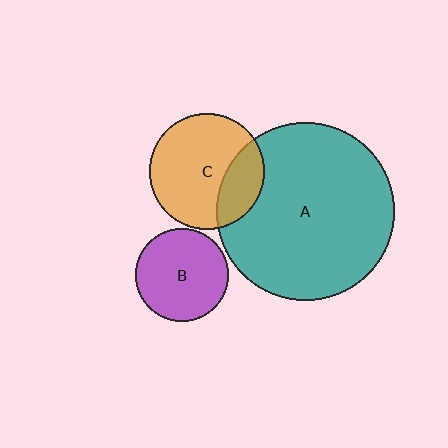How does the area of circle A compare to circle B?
Approximately 3.7 times.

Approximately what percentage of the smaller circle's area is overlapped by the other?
Approximately 25%.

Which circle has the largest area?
Circle A (teal).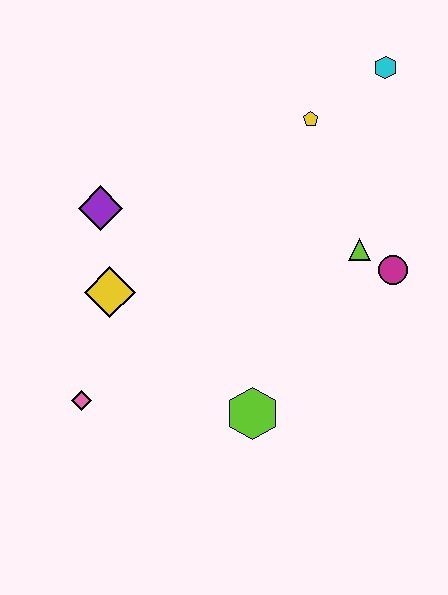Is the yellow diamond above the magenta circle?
No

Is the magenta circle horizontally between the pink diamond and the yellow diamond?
No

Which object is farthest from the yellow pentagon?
The pink diamond is farthest from the yellow pentagon.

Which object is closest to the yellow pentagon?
The cyan hexagon is closest to the yellow pentagon.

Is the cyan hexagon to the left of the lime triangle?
No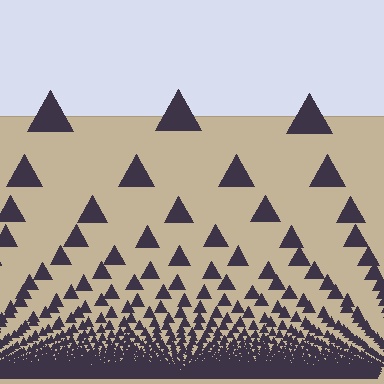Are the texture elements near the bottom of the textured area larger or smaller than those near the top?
Smaller. The gradient is inverted — elements near the bottom are smaller and denser.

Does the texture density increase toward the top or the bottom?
Density increases toward the bottom.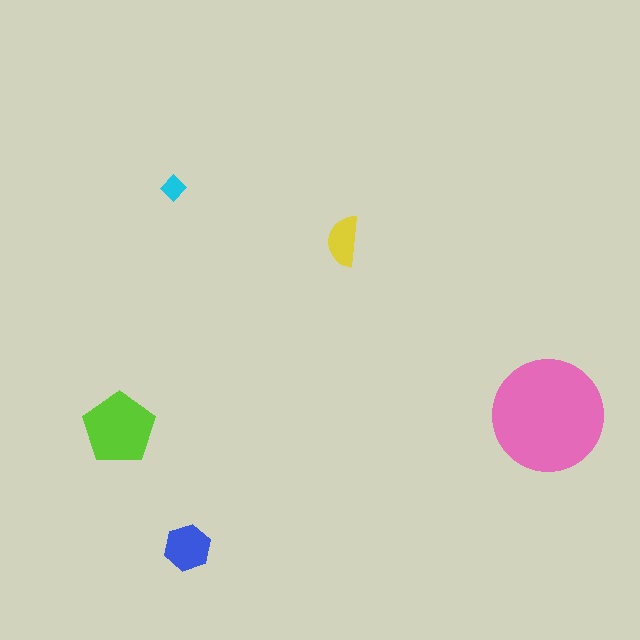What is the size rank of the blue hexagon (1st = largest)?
3rd.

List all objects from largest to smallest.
The pink circle, the lime pentagon, the blue hexagon, the yellow semicircle, the cyan diamond.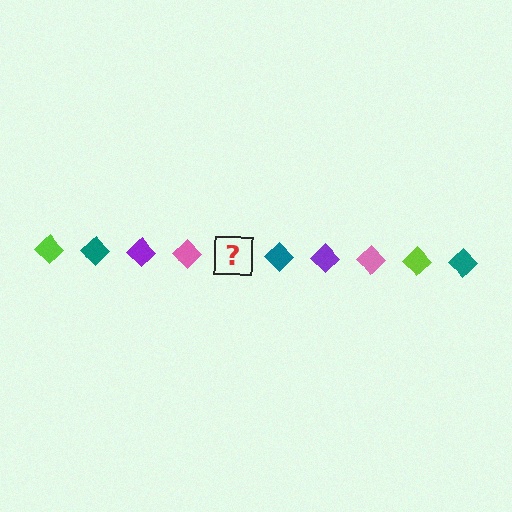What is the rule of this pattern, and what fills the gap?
The rule is that the pattern cycles through lime, teal, purple, pink diamonds. The gap should be filled with a lime diamond.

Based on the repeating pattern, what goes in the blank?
The blank should be a lime diamond.